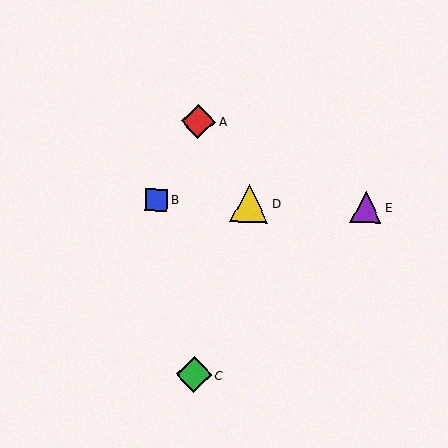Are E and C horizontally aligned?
No, E is at y≈207 and C is at y≈375.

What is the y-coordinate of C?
Object C is at y≈375.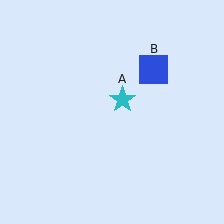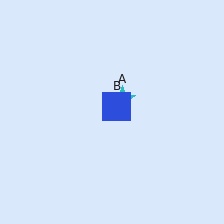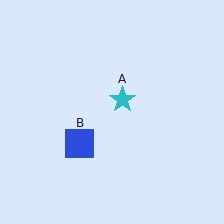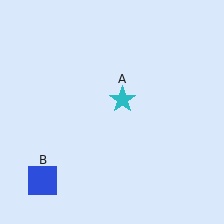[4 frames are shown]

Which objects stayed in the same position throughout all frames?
Cyan star (object A) remained stationary.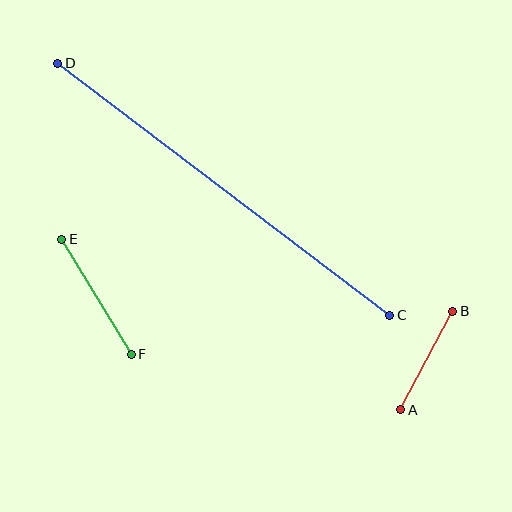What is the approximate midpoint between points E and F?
The midpoint is at approximately (96, 297) pixels.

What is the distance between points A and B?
The distance is approximately 111 pixels.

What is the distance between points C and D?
The distance is approximately 416 pixels.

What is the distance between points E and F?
The distance is approximately 134 pixels.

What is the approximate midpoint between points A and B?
The midpoint is at approximately (427, 360) pixels.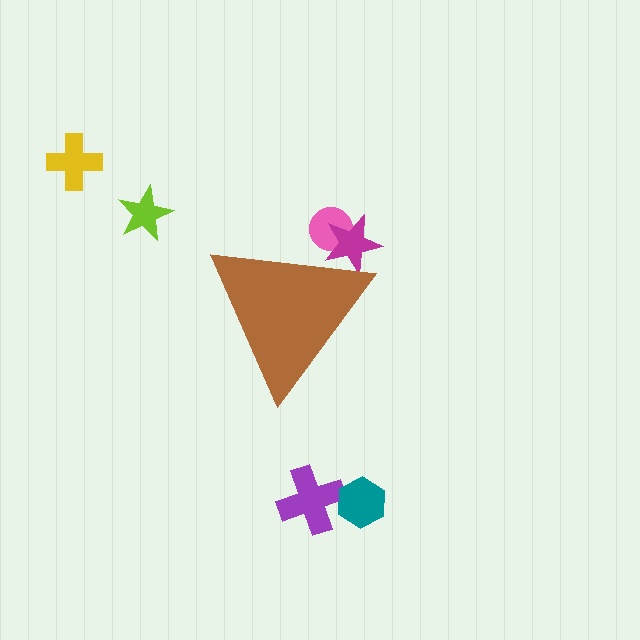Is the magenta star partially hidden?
Yes, the magenta star is partially hidden behind the brown triangle.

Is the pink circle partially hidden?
Yes, the pink circle is partially hidden behind the brown triangle.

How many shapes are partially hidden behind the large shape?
2 shapes are partially hidden.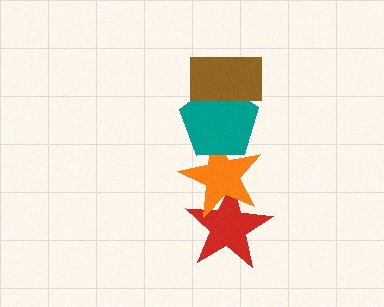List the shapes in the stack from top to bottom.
From top to bottom: the brown rectangle, the teal pentagon, the orange star, the red star.